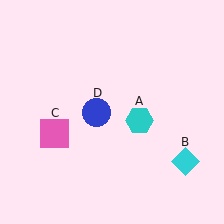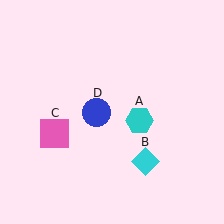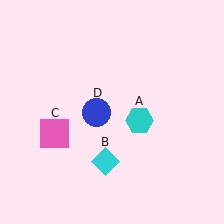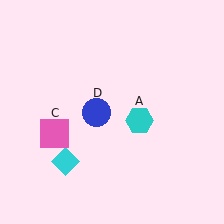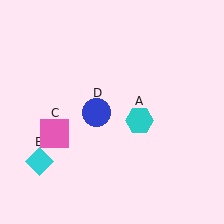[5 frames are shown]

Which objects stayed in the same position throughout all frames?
Cyan hexagon (object A) and pink square (object C) and blue circle (object D) remained stationary.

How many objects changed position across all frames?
1 object changed position: cyan diamond (object B).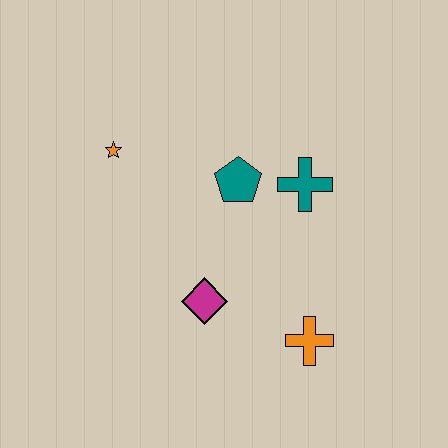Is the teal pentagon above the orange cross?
Yes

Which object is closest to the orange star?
The teal pentagon is closest to the orange star.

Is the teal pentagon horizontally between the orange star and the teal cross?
Yes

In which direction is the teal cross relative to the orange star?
The teal cross is to the right of the orange star.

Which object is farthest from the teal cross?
The orange star is farthest from the teal cross.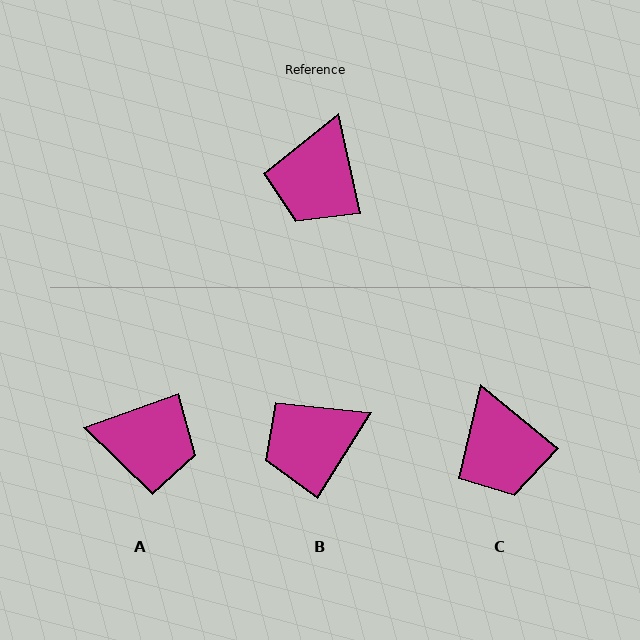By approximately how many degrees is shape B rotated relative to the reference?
Approximately 44 degrees clockwise.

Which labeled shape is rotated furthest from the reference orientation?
A, about 98 degrees away.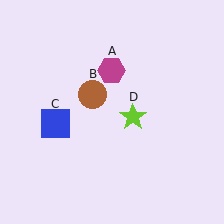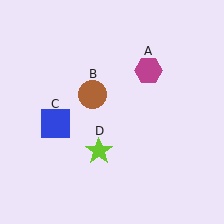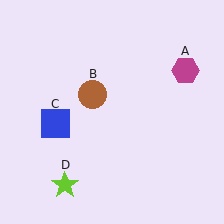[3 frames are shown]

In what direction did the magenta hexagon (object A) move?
The magenta hexagon (object A) moved right.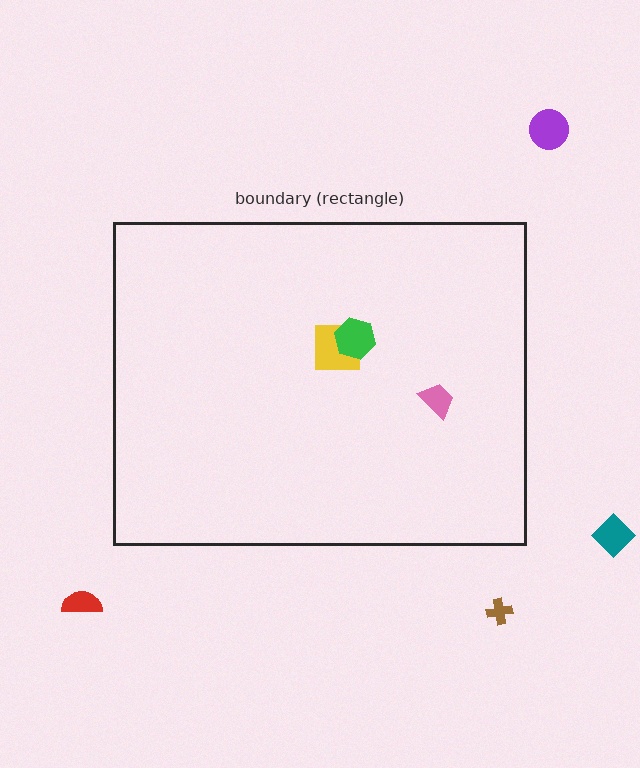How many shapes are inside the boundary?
3 inside, 4 outside.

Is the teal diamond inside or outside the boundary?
Outside.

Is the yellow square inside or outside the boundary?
Inside.